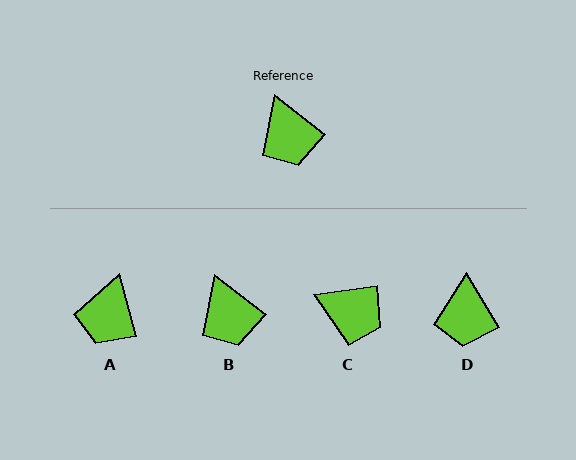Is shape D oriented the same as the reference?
No, it is off by about 22 degrees.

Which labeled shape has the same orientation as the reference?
B.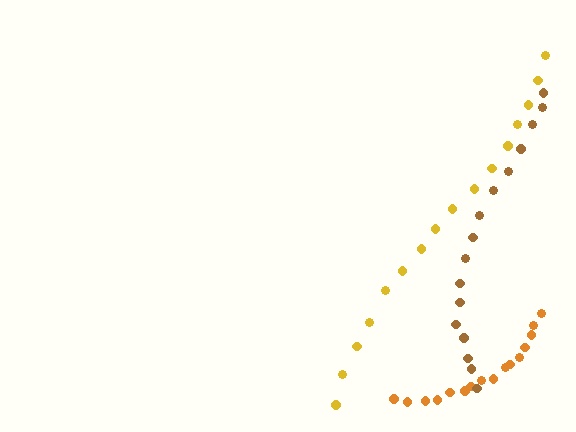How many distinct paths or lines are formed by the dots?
There are 3 distinct paths.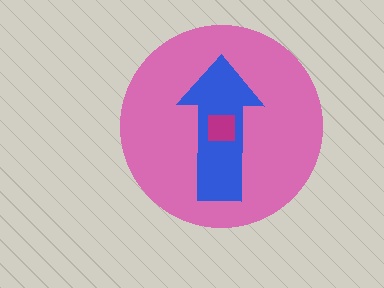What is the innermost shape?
The magenta square.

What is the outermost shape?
The pink circle.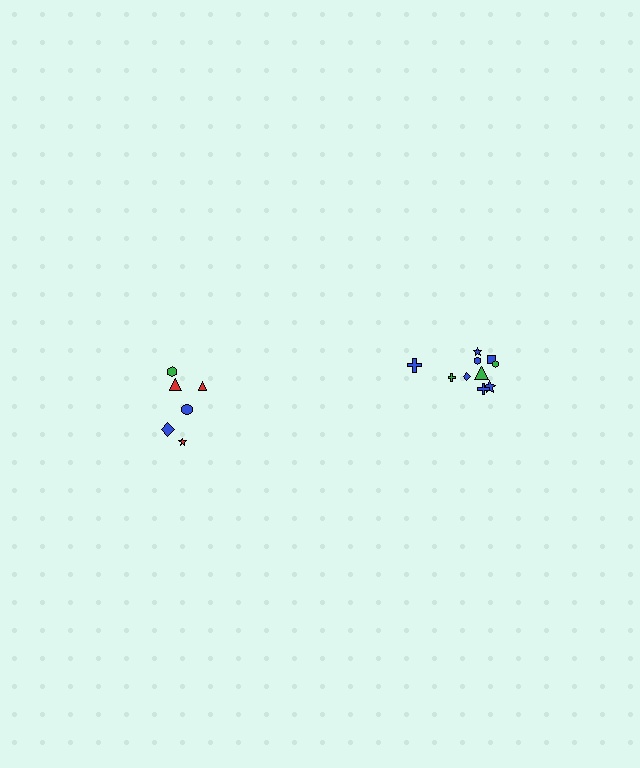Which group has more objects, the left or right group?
The right group.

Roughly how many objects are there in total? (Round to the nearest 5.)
Roughly 15 objects in total.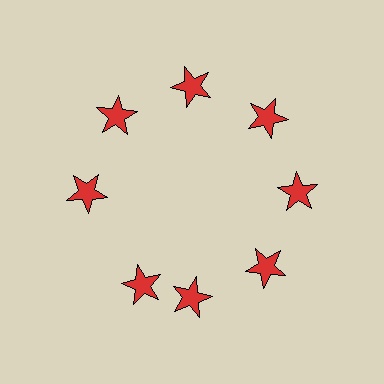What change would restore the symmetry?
The symmetry would be restored by rotating it back into even spacing with its neighbors so that all 8 stars sit at equal angles and equal distance from the center.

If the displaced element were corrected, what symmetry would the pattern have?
It would have 8-fold rotational symmetry — the pattern would map onto itself every 45 degrees.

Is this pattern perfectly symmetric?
No. The 8 red stars are arranged in a ring, but one element near the 8 o'clock position is rotated out of alignment along the ring, breaking the 8-fold rotational symmetry.